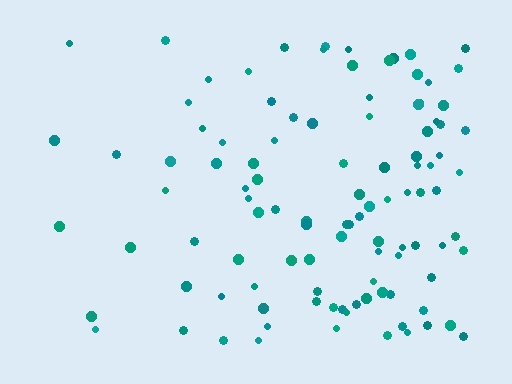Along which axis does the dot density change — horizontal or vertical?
Horizontal.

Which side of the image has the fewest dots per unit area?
The left.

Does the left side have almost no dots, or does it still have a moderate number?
Still a moderate number, just noticeably fewer than the right.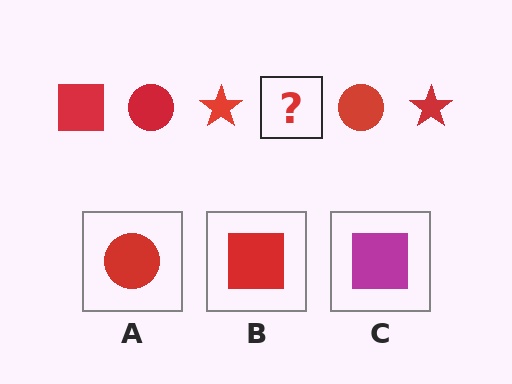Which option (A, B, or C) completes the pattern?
B.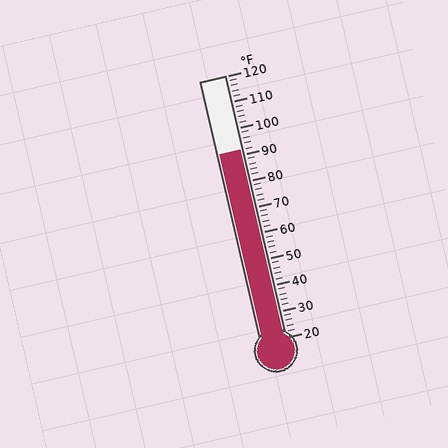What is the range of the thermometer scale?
The thermometer scale ranges from 20°F to 120°F.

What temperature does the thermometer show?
The thermometer shows approximately 92°F.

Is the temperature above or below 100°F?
The temperature is below 100°F.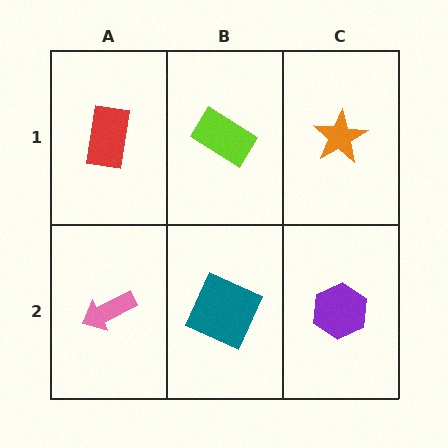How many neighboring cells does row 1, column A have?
2.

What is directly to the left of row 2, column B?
A pink arrow.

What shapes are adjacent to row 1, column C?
A purple hexagon (row 2, column C), a lime rectangle (row 1, column B).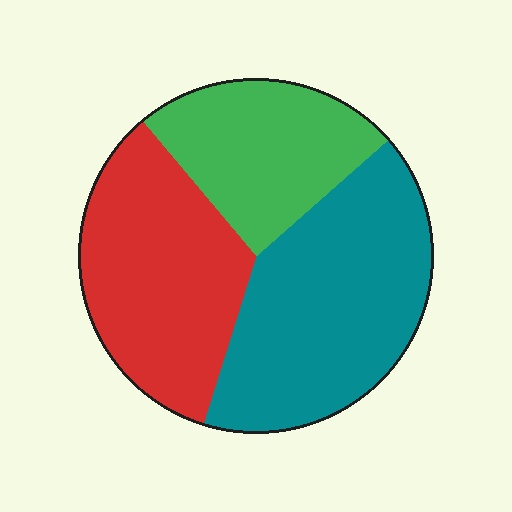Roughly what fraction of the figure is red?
Red covers about 35% of the figure.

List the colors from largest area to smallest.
From largest to smallest: teal, red, green.